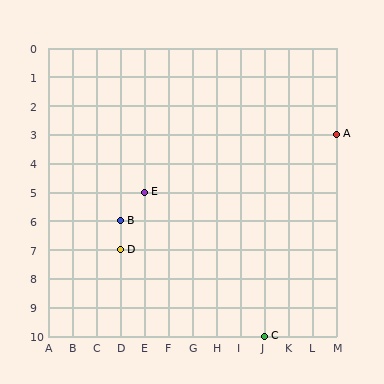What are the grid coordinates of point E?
Point E is at grid coordinates (E, 5).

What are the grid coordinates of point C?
Point C is at grid coordinates (J, 10).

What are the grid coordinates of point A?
Point A is at grid coordinates (M, 3).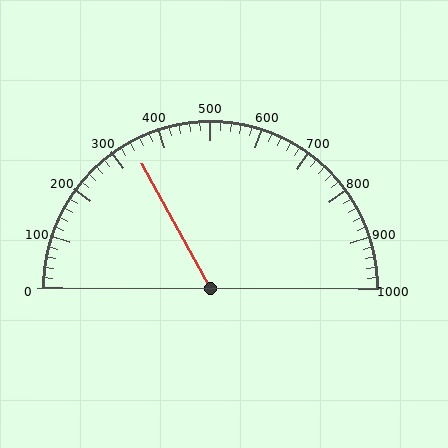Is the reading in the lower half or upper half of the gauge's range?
The reading is in the lower half of the range (0 to 1000).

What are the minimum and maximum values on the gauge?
The gauge ranges from 0 to 1000.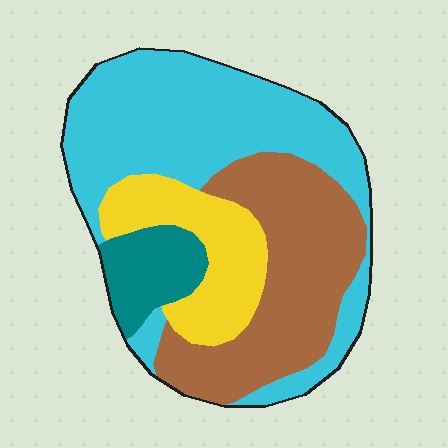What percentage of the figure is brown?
Brown covers 31% of the figure.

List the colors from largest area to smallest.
From largest to smallest: cyan, brown, yellow, teal.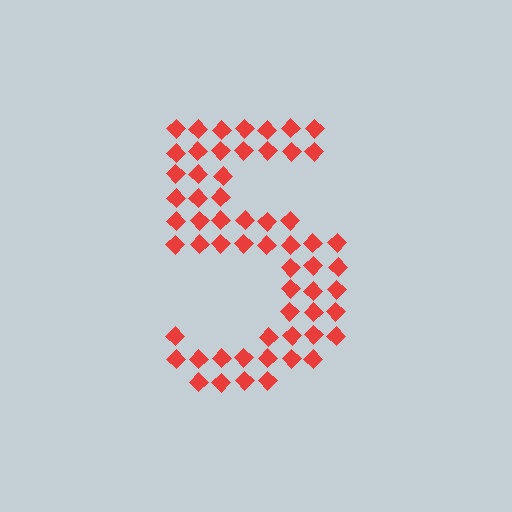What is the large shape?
The large shape is the digit 5.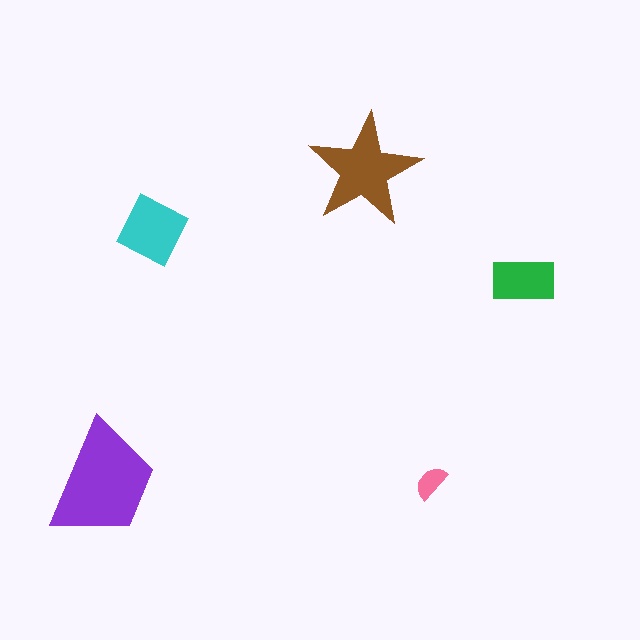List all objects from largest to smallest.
The purple trapezoid, the brown star, the cyan diamond, the green rectangle, the pink semicircle.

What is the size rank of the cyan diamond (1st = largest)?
3rd.